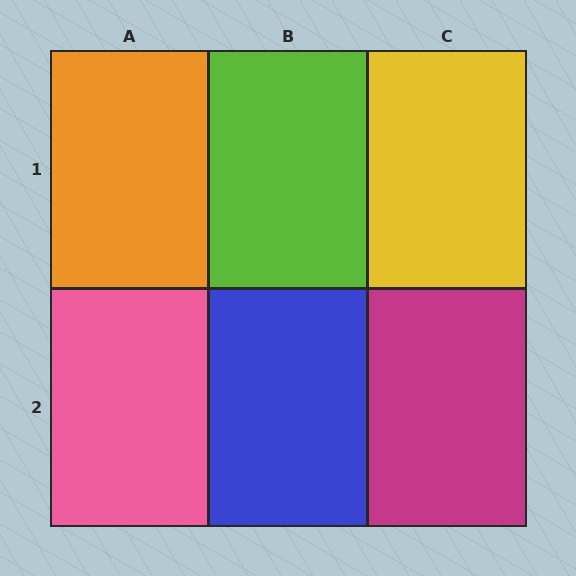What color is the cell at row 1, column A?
Orange.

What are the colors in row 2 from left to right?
Pink, blue, magenta.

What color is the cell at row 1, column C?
Yellow.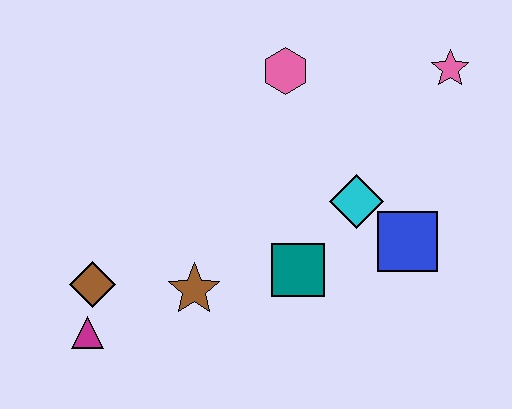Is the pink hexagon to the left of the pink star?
Yes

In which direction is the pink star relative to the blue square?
The pink star is above the blue square.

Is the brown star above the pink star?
No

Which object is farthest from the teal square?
The pink star is farthest from the teal square.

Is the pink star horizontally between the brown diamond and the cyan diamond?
No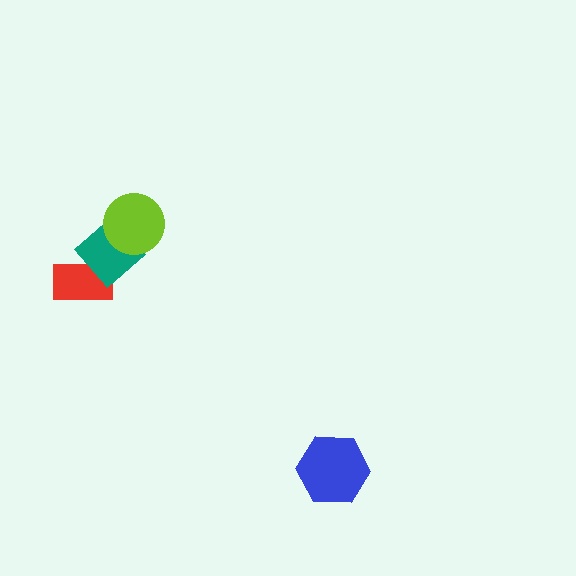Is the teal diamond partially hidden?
Yes, it is partially covered by another shape.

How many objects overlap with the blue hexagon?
0 objects overlap with the blue hexagon.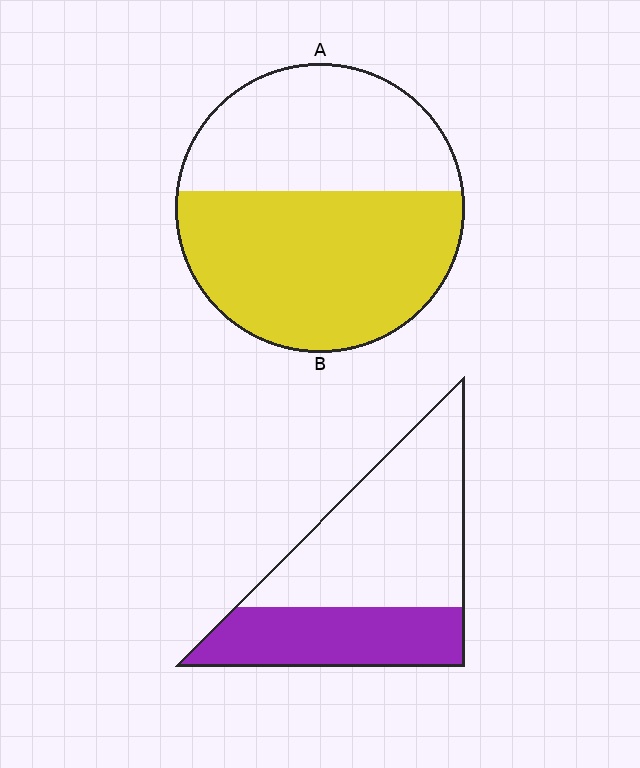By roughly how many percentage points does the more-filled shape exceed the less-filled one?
By roughly 20 percentage points (A over B).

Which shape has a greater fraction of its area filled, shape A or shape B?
Shape A.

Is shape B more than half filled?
No.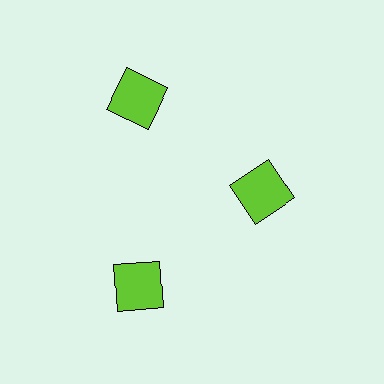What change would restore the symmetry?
The symmetry would be restored by moving it outward, back onto the ring so that all 3 squares sit at equal angles and equal distance from the center.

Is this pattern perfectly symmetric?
No. The 3 lime squares are arranged in a ring, but one element near the 3 o'clock position is pulled inward toward the center, breaking the 3-fold rotational symmetry.